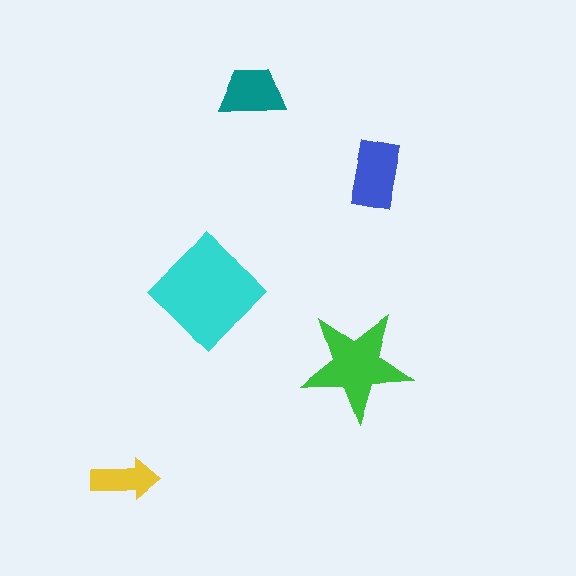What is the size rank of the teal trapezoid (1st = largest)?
4th.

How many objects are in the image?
There are 5 objects in the image.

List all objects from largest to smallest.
The cyan diamond, the green star, the blue rectangle, the teal trapezoid, the yellow arrow.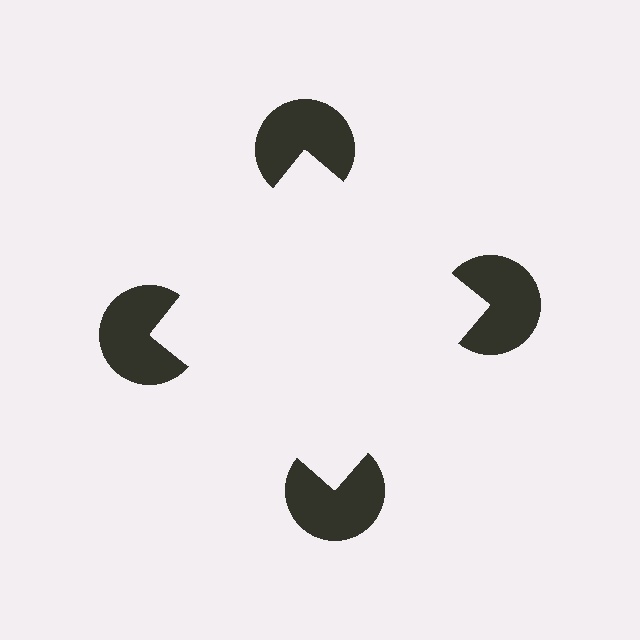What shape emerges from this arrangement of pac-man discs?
An illusory square — its edges are inferred from the aligned wedge cuts in the pac-man discs, not physically drawn.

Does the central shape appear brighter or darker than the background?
It typically appears slightly brighter than the background, even though no actual brightness change is drawn.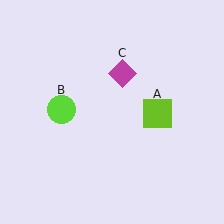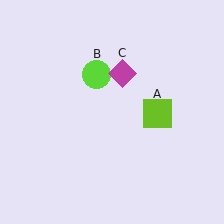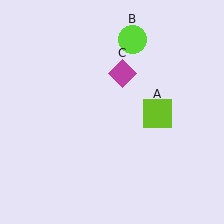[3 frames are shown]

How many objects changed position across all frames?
1 object changed position: lime circle (object B).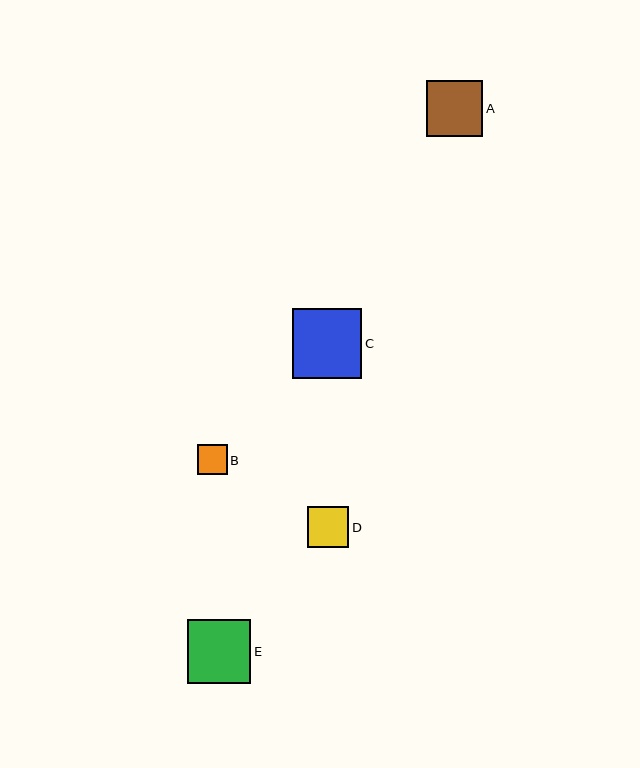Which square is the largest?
Square C is the largest with a size of approximately 69 pixels.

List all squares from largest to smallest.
From largest to smallest: C, E, A, D, B.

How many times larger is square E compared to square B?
Square E is approximately 2.2 times the size of square B.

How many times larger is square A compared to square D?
Square A is approximately 1.4 times the size of square D.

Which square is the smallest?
Square B is the smallest with a size of approximately 29 pixels.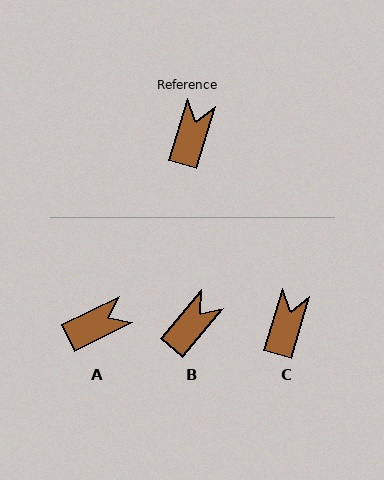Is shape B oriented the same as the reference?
No, it is off by about 23 degrees.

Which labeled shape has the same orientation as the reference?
C.